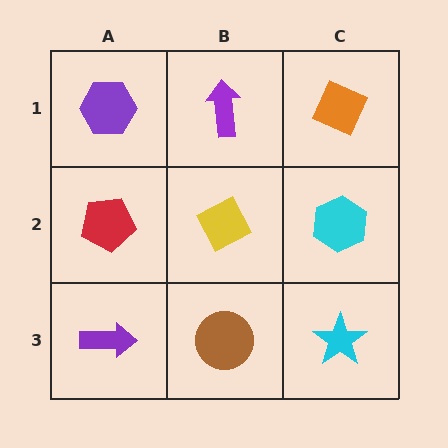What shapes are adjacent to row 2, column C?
An orange diamond (row 1, column C), a cyan star (row 3, column C), a yellow diamond (row 2, column B).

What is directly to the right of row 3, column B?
A cyan star.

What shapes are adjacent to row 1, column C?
A cyan hexagon (row 2, column C), a purple arrow (row 1, column B).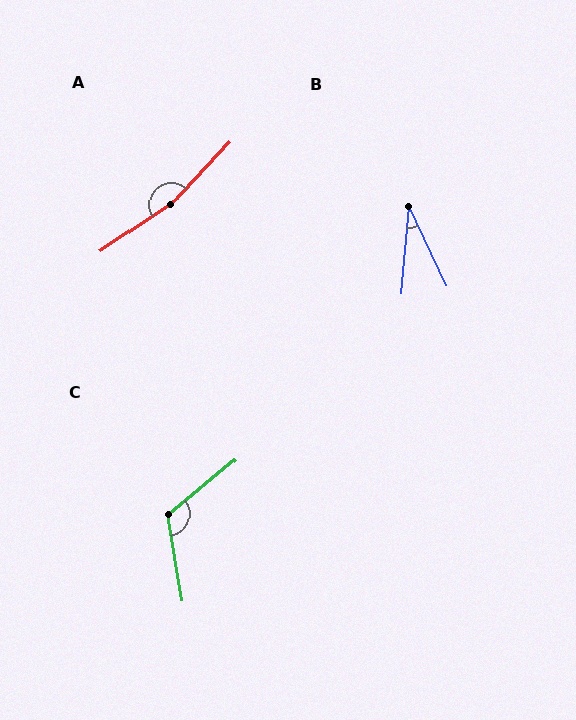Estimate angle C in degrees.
Approximately 119 degrees.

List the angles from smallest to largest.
B (30°), C (119°), A (167°).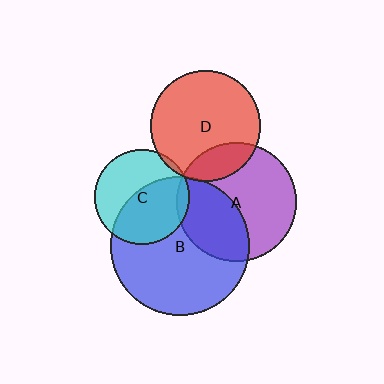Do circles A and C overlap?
Yes.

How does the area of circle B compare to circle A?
Approximately 1.4 times.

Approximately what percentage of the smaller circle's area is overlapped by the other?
Approximately 5%.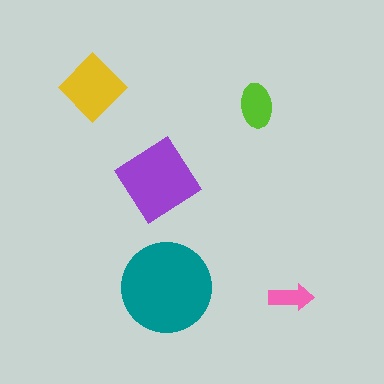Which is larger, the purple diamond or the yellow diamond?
The purple diamond.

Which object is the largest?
The teal circle.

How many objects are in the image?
There are 5 objects in the image.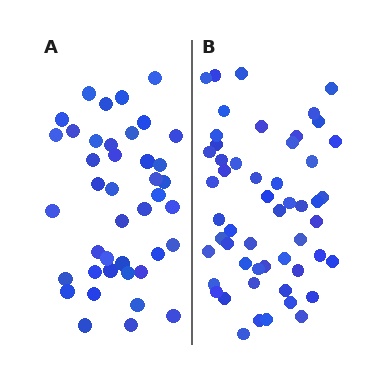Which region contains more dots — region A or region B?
Region B (the right region) has more dots.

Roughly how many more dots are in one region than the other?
Region B has roughly 12 or so more dots than region A.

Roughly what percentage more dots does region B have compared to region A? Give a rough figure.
About 30% more.